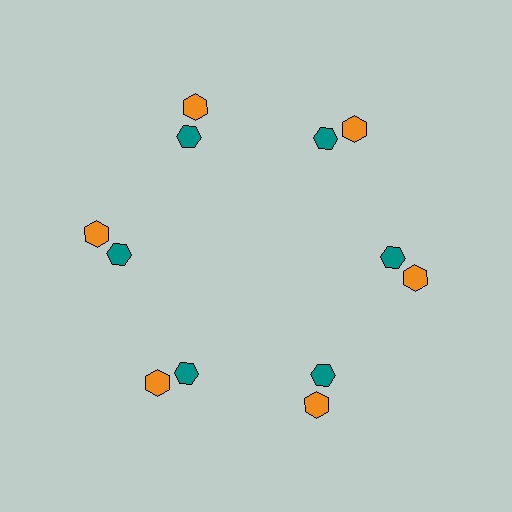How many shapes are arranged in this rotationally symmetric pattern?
There are 12 shapes, arranged in 6 groups of 2.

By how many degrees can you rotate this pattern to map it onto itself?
The pattern maps onto itself every 60 degrees of rotation.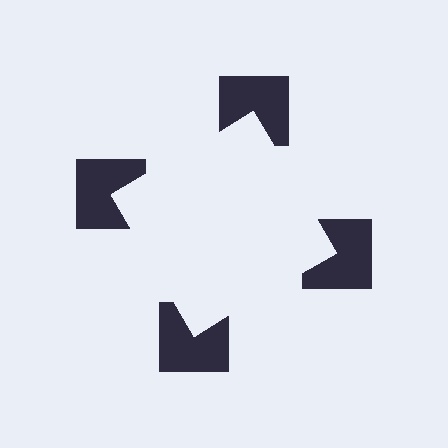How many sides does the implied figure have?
4 sides.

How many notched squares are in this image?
There are 4 — one at each vertex of the illusory square.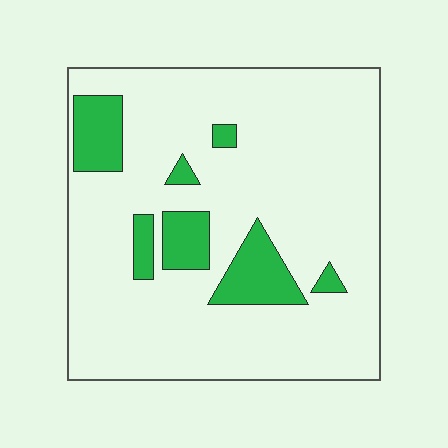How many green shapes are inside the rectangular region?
7.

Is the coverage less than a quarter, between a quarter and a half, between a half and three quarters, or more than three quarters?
Less than a quarter.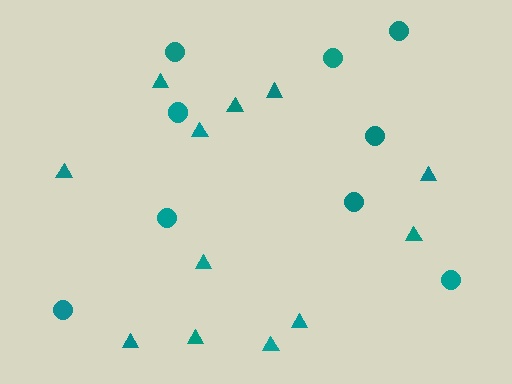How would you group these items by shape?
There are 2 groups: one group of circles (9) and one group of triangles (12).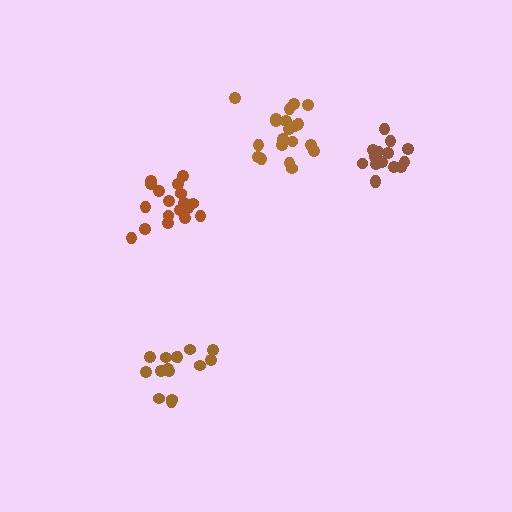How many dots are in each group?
Group 1: 15 dots, Group 2: 18 dots, Group 3: 20 dots, Group 4: 15 dots (68 total).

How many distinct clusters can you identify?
There are 4 distinct clusters.